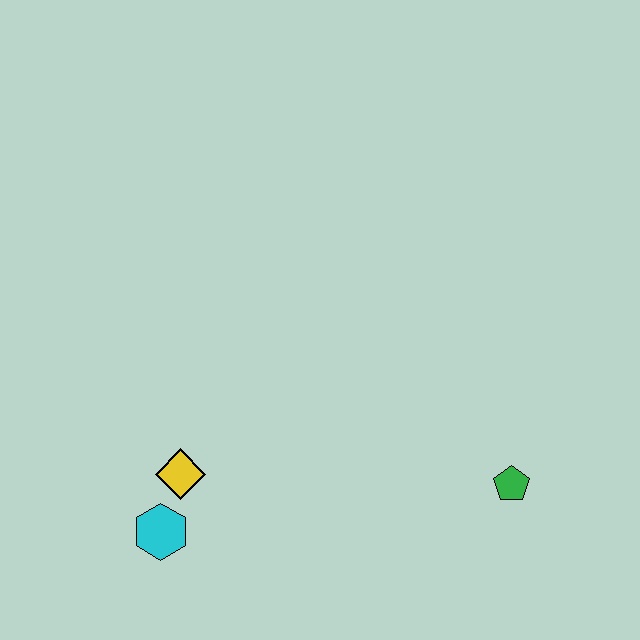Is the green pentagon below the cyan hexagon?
No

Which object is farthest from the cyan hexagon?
The green pentagon is farthest from the cyan hexagon.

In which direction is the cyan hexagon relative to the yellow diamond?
The cyan hexagon is below the yellow diamond.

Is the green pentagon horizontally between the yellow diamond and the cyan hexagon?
No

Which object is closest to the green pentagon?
The yellow diamond is closest to the green pentagon.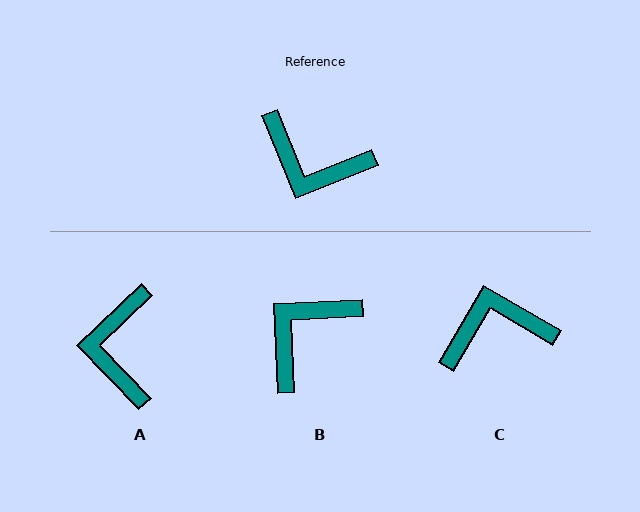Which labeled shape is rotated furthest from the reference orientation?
C, about 142 degrees away.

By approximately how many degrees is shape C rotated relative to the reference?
Approximately 142 degrees clockwise.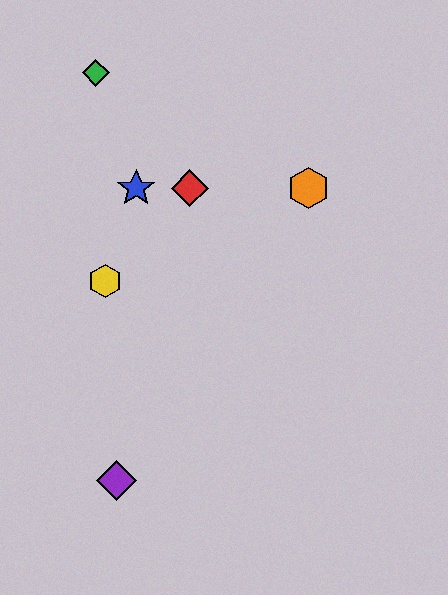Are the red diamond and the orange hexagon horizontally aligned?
Yes, both are at y≈188.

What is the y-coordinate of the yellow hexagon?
The yellow hexagon is at y≈281.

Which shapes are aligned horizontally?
The red diamond, the blue star, the orange hexagon are aligned horizontally.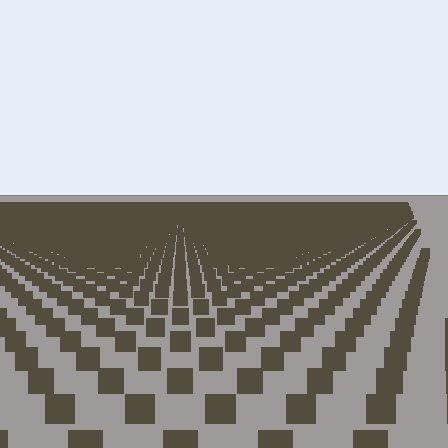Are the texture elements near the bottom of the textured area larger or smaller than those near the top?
Larger. Near the bottom, elements are closer to the viewer and appear at a bigger on-screen size.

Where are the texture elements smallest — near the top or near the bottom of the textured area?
Near the top.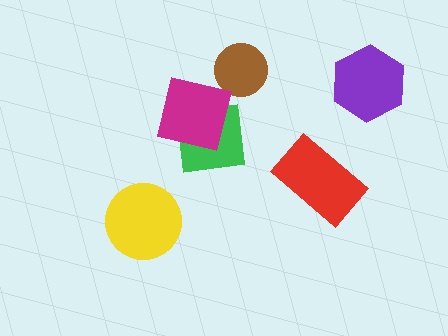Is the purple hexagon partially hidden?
No, no other shape covers it.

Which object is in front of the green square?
The magenta square is in front of the green square.